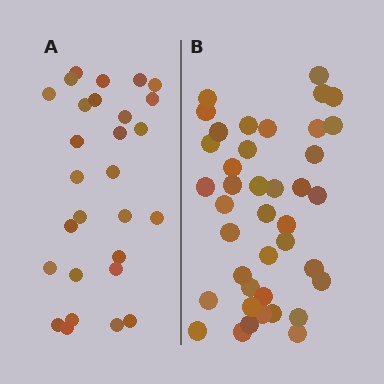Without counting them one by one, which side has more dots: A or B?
Region B (the right region) has more dots.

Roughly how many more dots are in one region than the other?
Region B has roughly 12 or so more dots than region A.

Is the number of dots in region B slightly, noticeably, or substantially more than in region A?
Region B has noticeably more, but not dramatically so. The ratio is roughly 1.4 to 1.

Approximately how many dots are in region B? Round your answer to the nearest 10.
About 40 dots.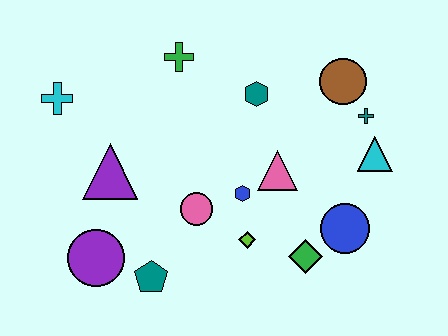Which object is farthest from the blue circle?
The cyan cross is farthest from the blue circle.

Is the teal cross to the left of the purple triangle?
No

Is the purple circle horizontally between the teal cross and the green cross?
No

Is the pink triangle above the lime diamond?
Yes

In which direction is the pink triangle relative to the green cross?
The pink triangle is below the green cross.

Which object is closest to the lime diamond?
The blue hexagon is closest to the lime diamond.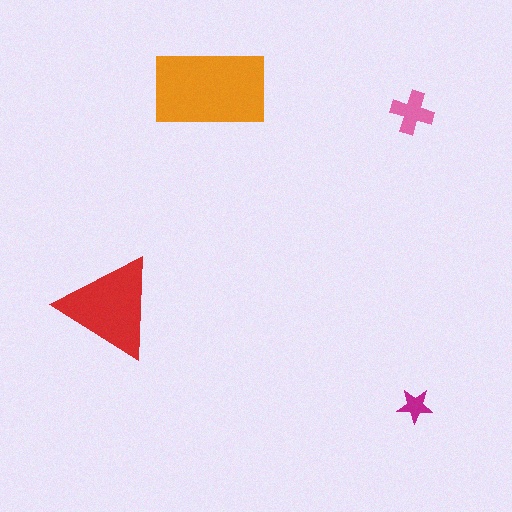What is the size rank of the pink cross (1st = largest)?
3rd.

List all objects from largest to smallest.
The orange rectangle, the red triangle, the pink cross, the magenta star.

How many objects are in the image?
There are 4 objects in the image.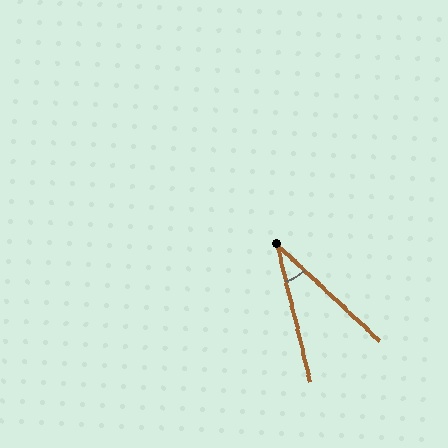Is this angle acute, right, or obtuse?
It is acute.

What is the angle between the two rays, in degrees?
Approximately 33 degrees.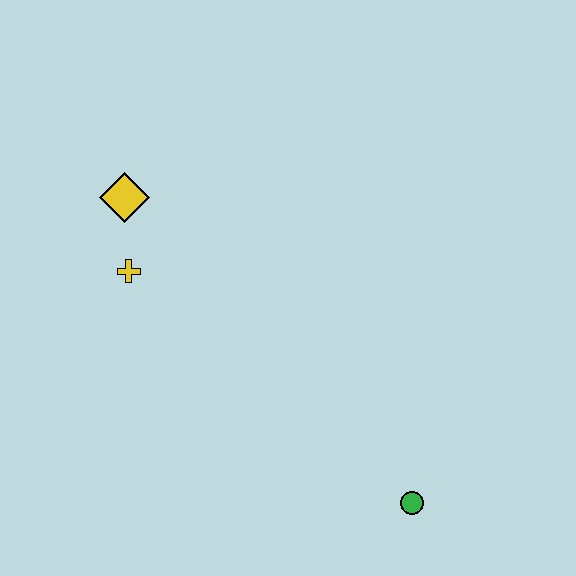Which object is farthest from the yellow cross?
The green circle is farthest from the yellow cross.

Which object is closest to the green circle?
The yellow cross is closest to the green circle.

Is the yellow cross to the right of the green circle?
No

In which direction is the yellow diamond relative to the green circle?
The yellow diamond is above the green circle.